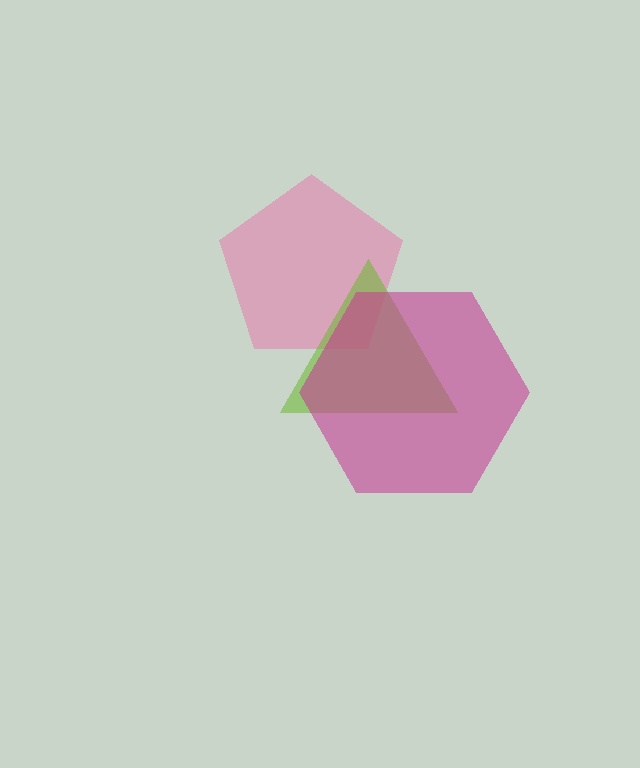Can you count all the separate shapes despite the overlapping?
Yes, there are 3 separate shapes.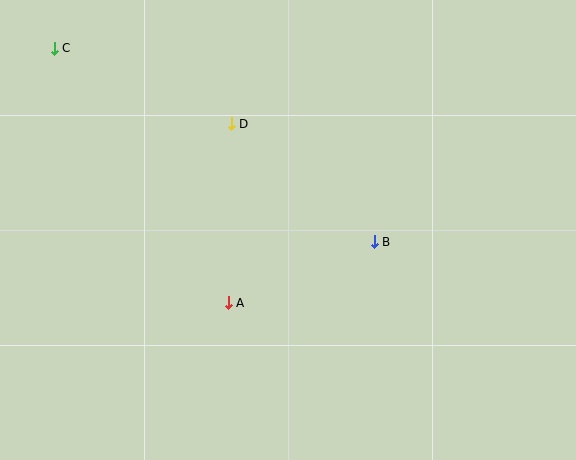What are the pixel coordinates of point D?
Point D is at (231, 124).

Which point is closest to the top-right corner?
Point B is closest to the top-right corner.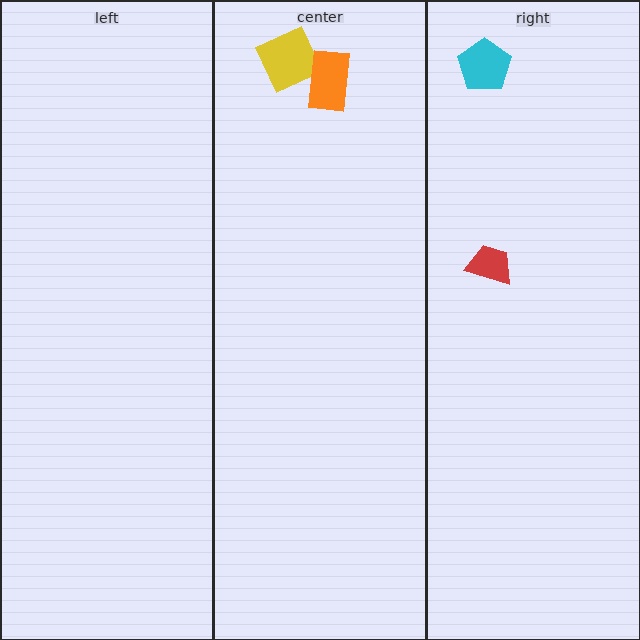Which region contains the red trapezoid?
The right region.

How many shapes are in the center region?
2.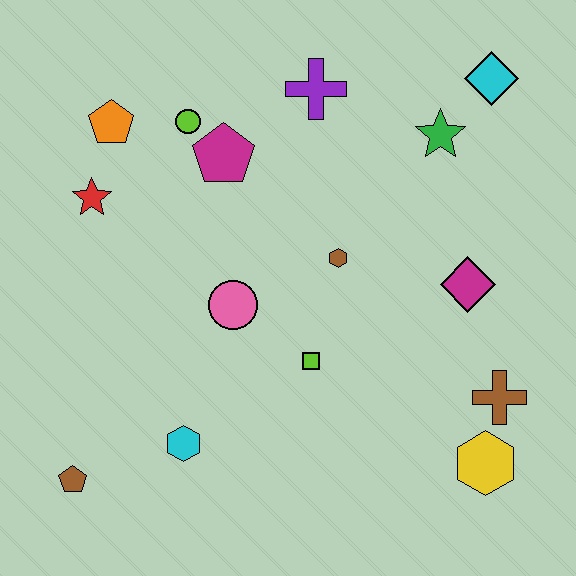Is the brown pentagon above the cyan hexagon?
No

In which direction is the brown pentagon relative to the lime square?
The brown pentagon is to the left of the lime square.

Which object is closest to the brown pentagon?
The cyan hexagon is closest to the brown pentagon.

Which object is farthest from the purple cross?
The brown pentagon is farthest from the purple cross.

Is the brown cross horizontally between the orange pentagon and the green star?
No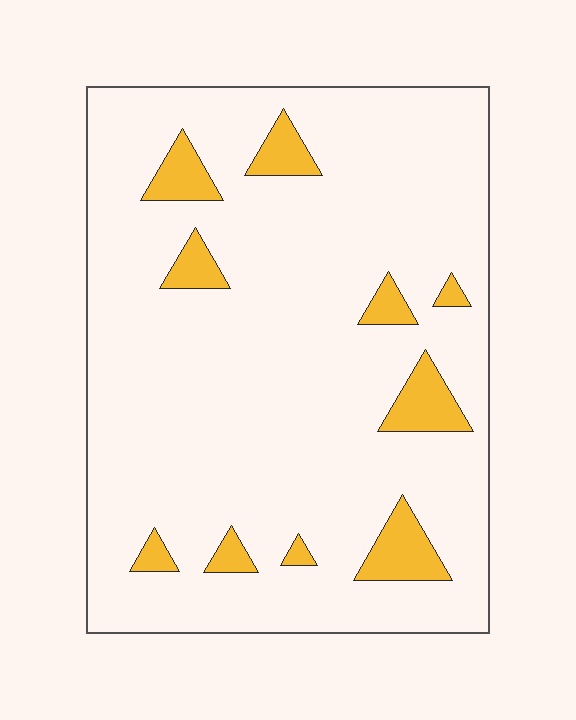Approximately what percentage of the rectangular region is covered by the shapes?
Approximately 10%.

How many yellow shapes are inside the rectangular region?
10.